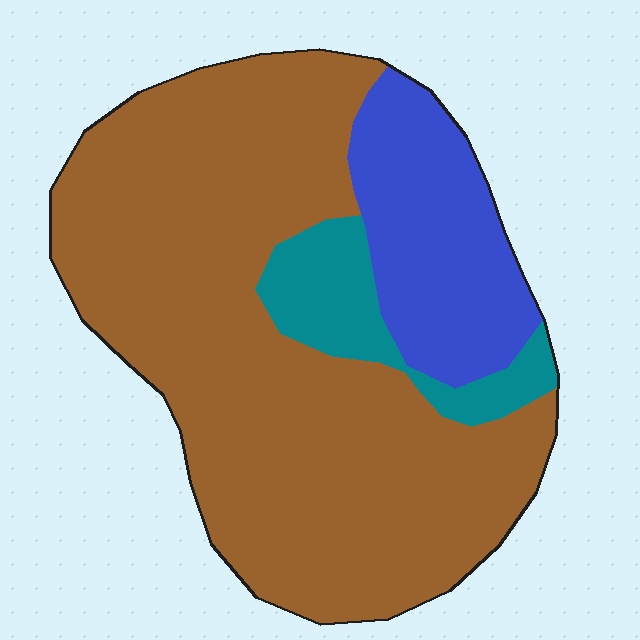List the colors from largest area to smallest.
From largest to smallest: brown, blue, teal.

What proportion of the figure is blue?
Blue covers around 20% of the figure.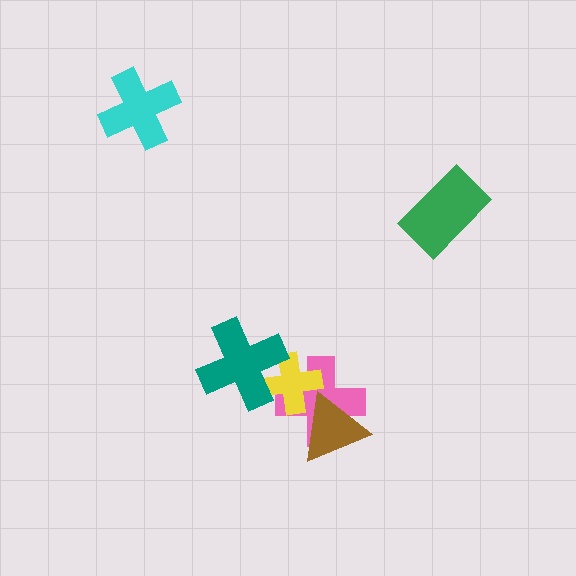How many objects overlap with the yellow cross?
3 objects overlap with the yellow cross.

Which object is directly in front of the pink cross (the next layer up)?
The yellow cross is directly in front of the pink cross.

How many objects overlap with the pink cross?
2 objects overlap with the pink cross.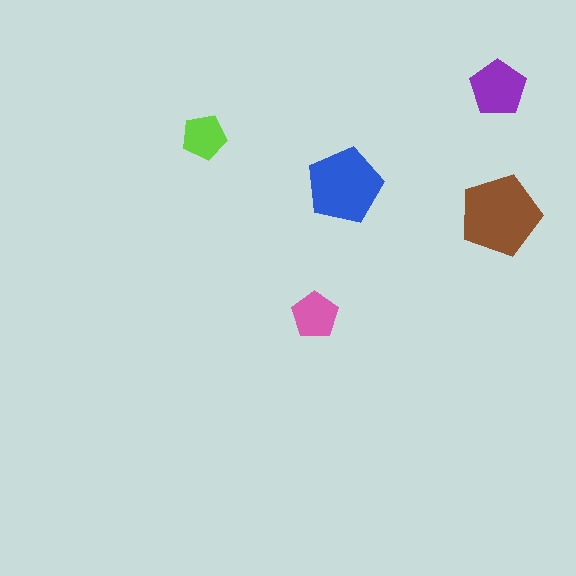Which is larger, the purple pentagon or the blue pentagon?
The blue one.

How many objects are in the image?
There are 5 objects in the image.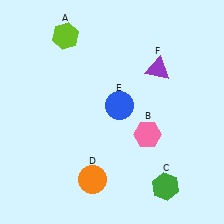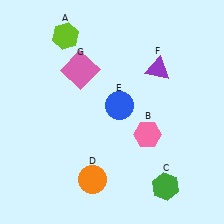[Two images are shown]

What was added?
A pink square (G) was added in Image 2.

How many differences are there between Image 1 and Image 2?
There is 1 difference between the two images.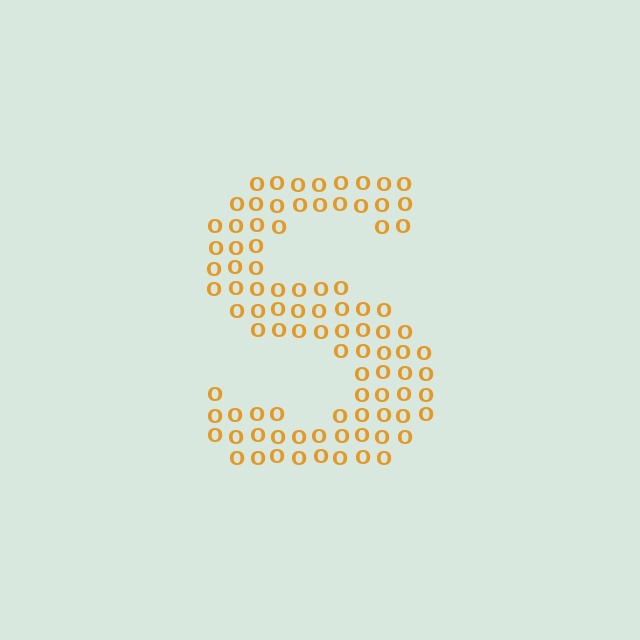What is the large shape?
The large shape is the letter S.